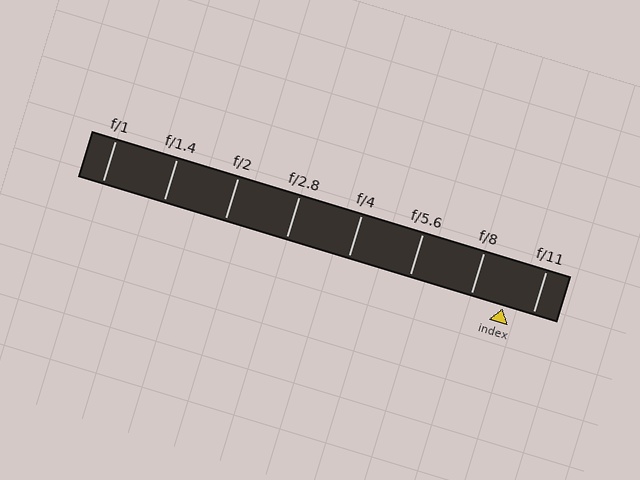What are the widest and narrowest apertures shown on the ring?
The widest aperture shown is f/1 and the narrowest is f/11.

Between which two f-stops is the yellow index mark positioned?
The index mark is between f/8 and f/11.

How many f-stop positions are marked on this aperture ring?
There are 8 f-stop positions marked.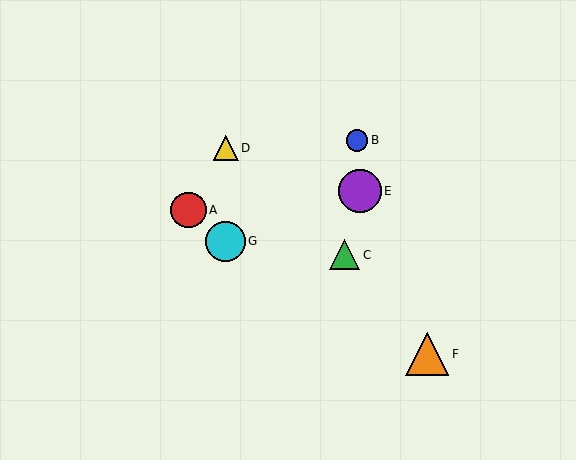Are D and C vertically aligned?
No, D is at x≈226 and C is at x≈345.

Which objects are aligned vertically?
Objects D, G are aligned vertically.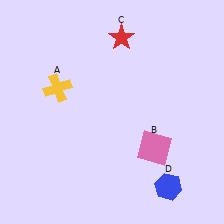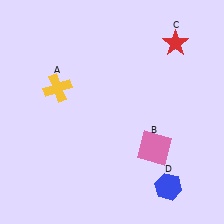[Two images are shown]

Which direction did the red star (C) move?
The red star (C) moved right.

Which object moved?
The red star (C) moved right.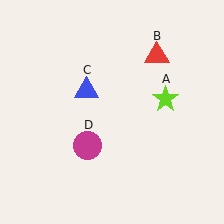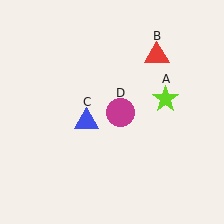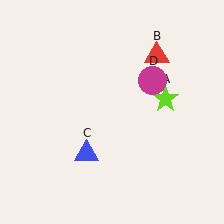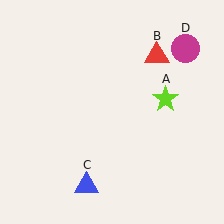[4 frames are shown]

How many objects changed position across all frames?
2 objects changed position: blue triangle (object C), magenta circle (object D).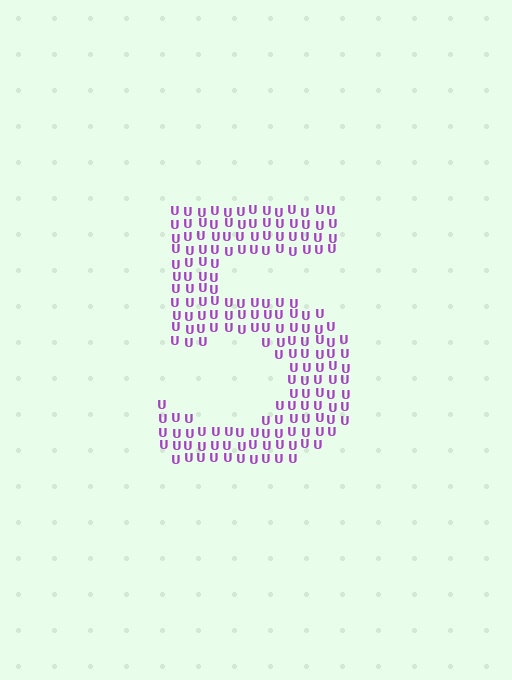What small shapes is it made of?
It is made of small letter U's.